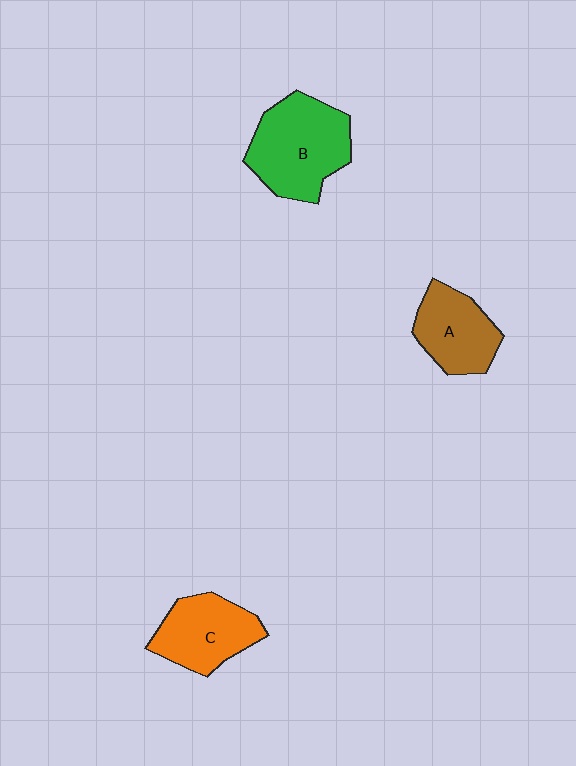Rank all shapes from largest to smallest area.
From largest to smallest: B (green), C (orange), A (brown).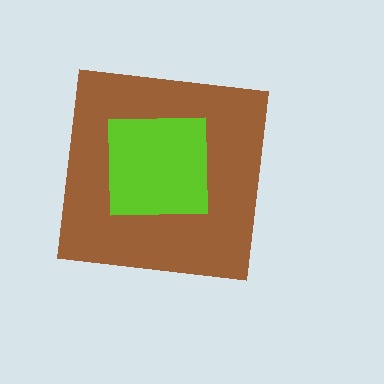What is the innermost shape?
The lime square.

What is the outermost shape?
The brown square.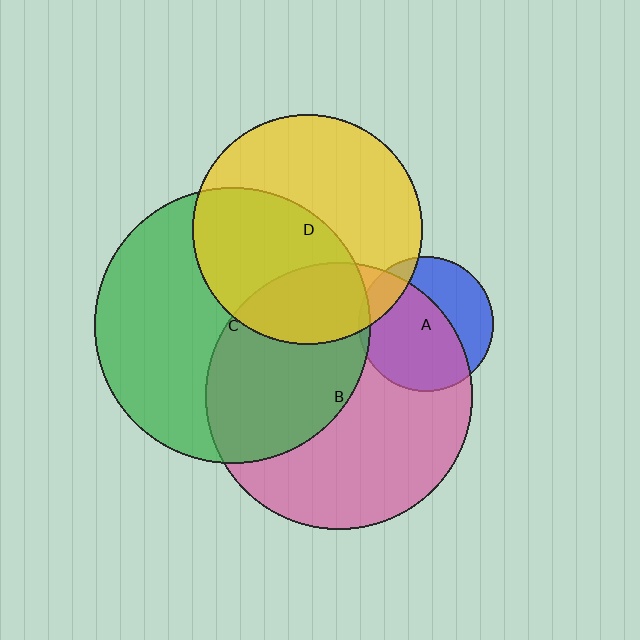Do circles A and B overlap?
Yes.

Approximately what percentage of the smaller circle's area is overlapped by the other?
Approximately 65%.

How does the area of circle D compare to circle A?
Approximately 2.9 times.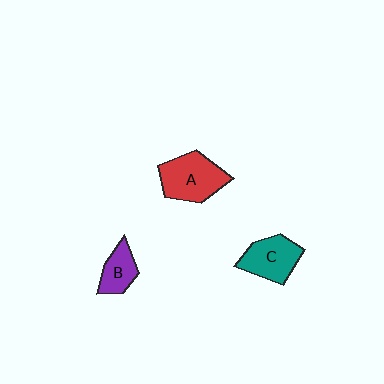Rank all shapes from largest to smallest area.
From largest to smallest: A (red), C (teal), B (purple).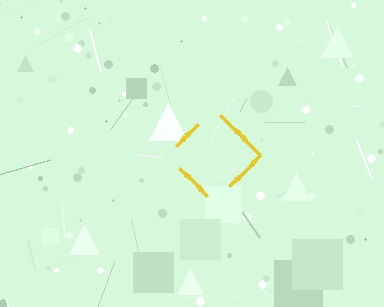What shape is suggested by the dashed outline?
The dashed outline suggests a diamond.